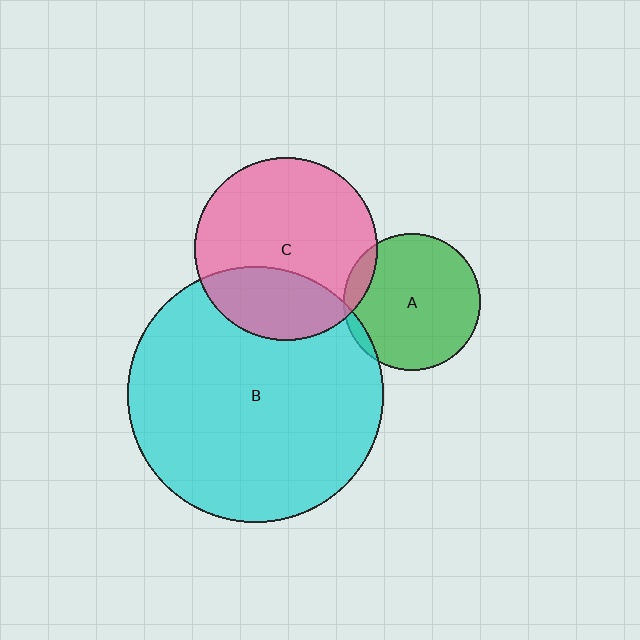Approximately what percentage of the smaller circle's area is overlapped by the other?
Approximately 10%.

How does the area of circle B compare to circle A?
Approximately 3.5 times.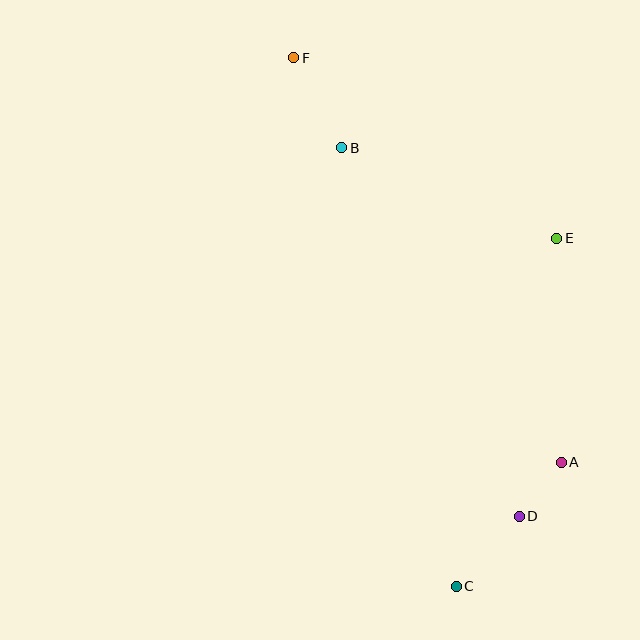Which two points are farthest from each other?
Points C and F are farthest from each other.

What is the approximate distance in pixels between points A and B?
The distance between A and B is approximately 383 pixels.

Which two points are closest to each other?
Points A and D are closest to each other.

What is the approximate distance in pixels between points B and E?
The distance between B and E is approximately 233 pixels.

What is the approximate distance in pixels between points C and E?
The distance between C and E is approximately 362 pixels.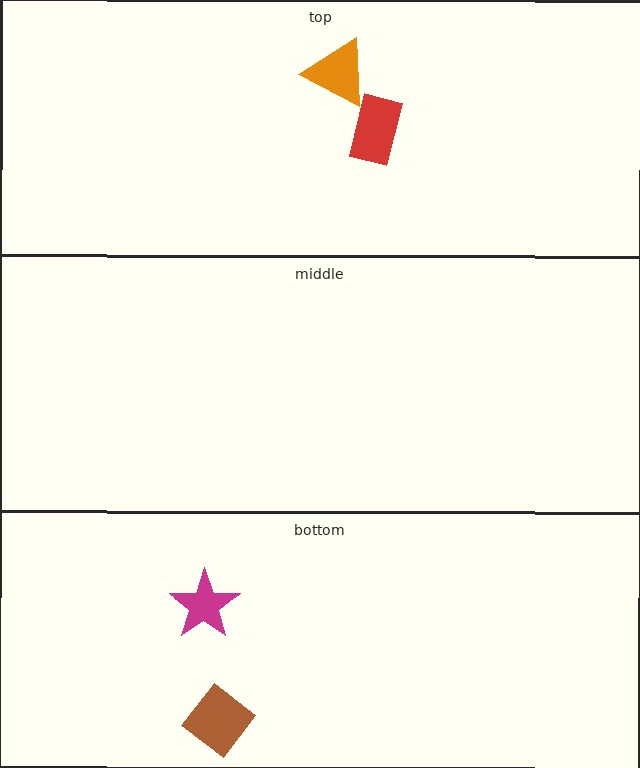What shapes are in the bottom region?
The brown diamond, the magenta star.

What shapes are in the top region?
The orange triangle, the red rectangle.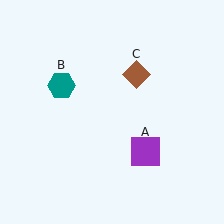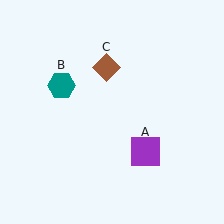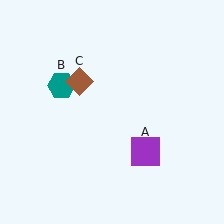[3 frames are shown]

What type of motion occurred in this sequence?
The brown diamond (object C) rotated counterclockwise around the center of the scene.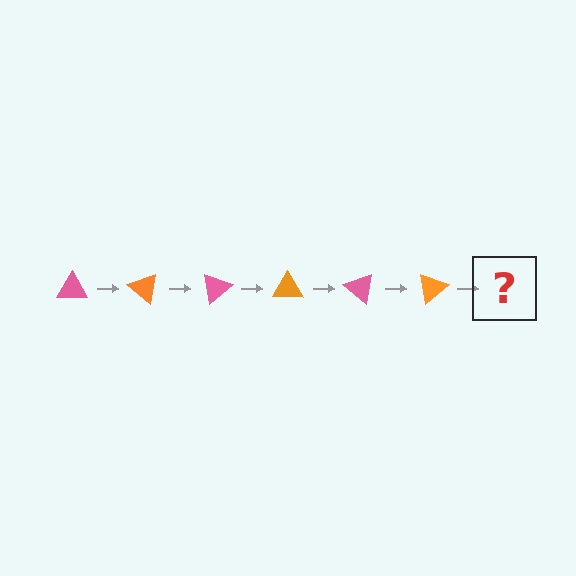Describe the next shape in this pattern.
It should be a pink triangle, rotated 240 degrees from the start.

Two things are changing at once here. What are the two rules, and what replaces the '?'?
The two rules are that it rotates 40 degrees each step and the color cycles through pink and orange. The '?' should be a pink triangle, rotated 240 degrees from the start.